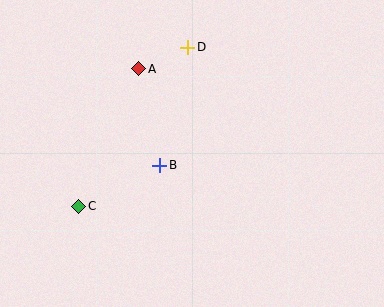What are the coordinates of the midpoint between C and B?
The midpoint between C and B is at (119, 186).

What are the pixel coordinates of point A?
Point A is at (139, 69).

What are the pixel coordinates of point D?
Point D is at (188, 47).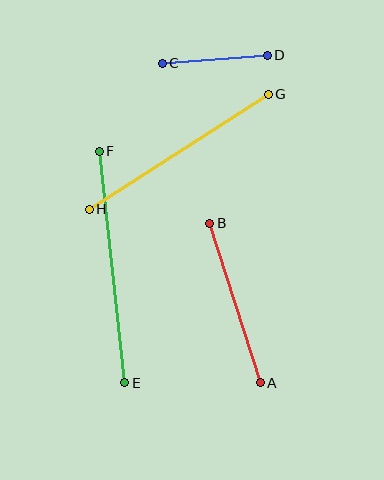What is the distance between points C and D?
The distance is approximately 105 pixels.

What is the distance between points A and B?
The distance is approximately 168 pixels.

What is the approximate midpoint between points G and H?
The midpoint is at approximately (179, 152) pixels.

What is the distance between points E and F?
The distance is approximately 233 pixels.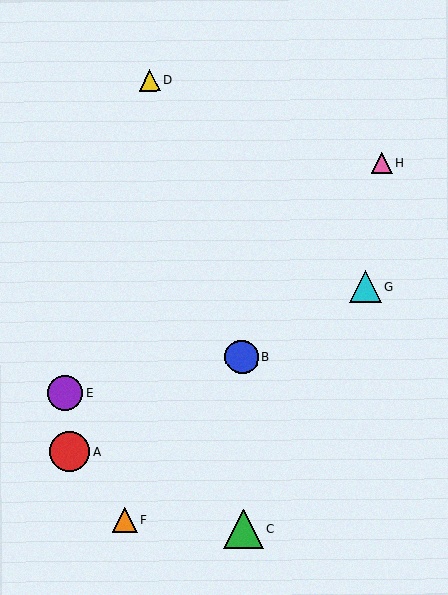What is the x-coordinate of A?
Object A is at x≈70.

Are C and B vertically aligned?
Yes, both are at x≈243.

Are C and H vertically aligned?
No, C is at x≈243 and H is at x≈382.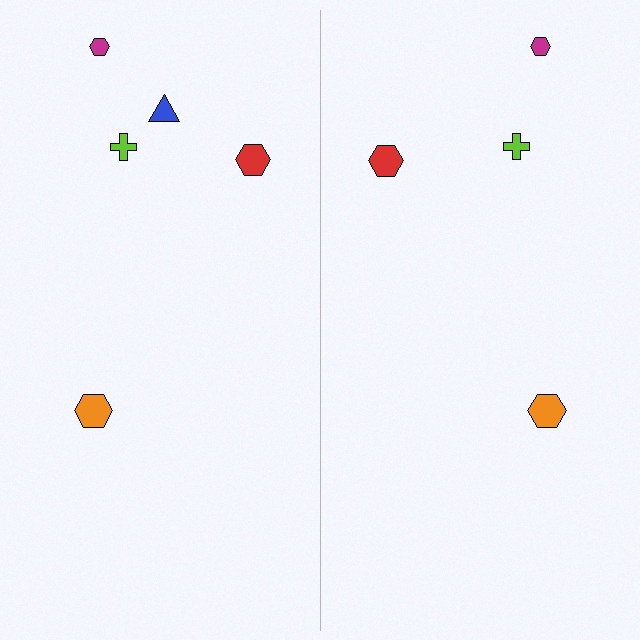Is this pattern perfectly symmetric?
No, the pattern is not perfectly symmetric. A blue triangle is missing from the right side.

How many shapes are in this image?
There are 9 shapes in this image.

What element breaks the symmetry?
A blue triangle is missing from the right side.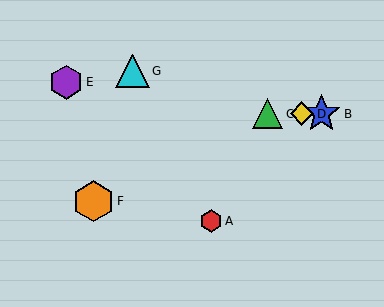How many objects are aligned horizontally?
3 objects (B, C, D) are aligned horizontally.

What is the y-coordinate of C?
Object C is at y≈114.